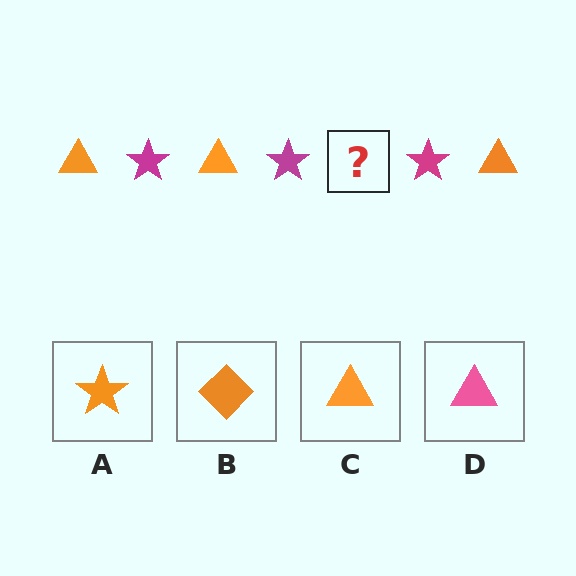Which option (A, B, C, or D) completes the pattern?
C.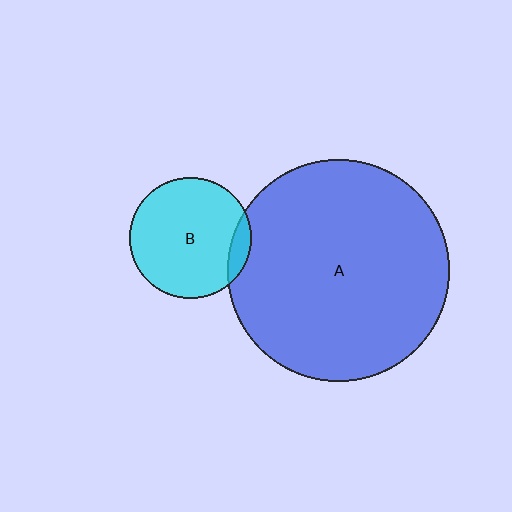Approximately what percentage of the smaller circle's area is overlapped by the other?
Approximately 10%.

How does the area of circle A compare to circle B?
Approximately 3.3 times.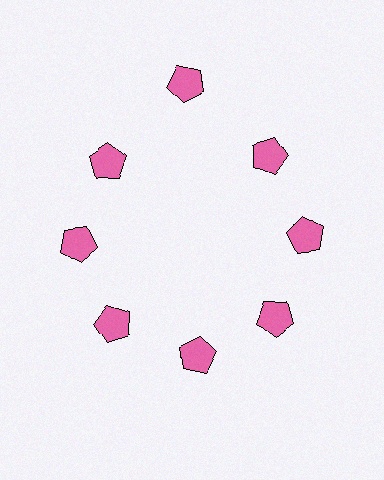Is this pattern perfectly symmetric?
No. The 8 pink pentagons are arranged in a ring, but one element near the 12 o'clock position is pushed outward from the center, breaking the 8-fold rotational symmetry.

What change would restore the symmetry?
The symmetry would be restored by moving it inward, back onto the ring so that all 8 pentagons sit at equal angles and equal distance from the center.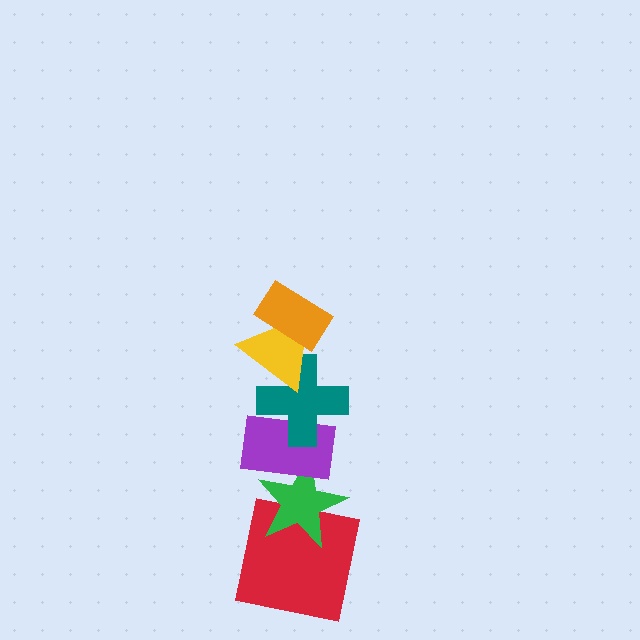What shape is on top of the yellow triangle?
The orange rectangle is on top of the yellow triangle.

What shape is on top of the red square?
The green star is on top of the red square.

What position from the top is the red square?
The red square is 6th from the top.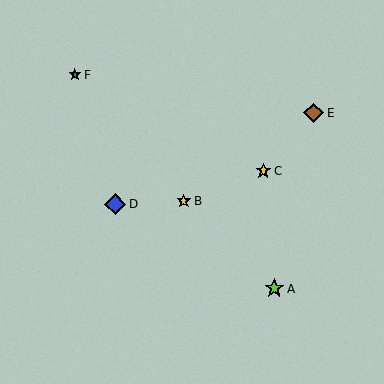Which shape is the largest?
The blue diamond (labeled D) is the largest.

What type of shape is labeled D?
Shape D is a blue diamond.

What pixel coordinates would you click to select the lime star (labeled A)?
Click at (274, 289) to select the lime star A.